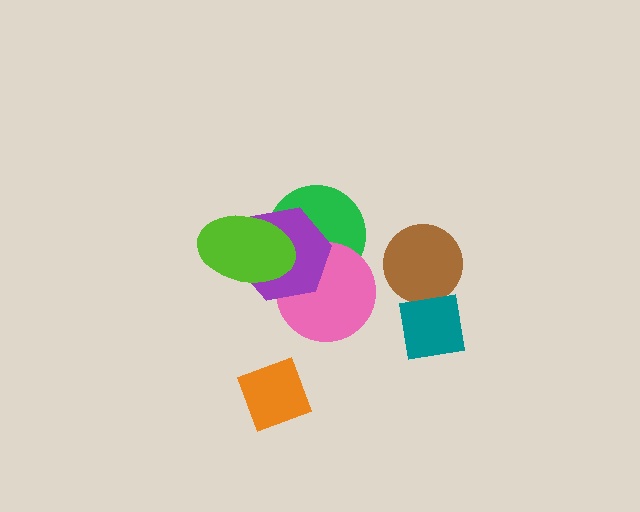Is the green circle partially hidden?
Yes, it is partially covered by another shape.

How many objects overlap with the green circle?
3 objects overlap with the green circle.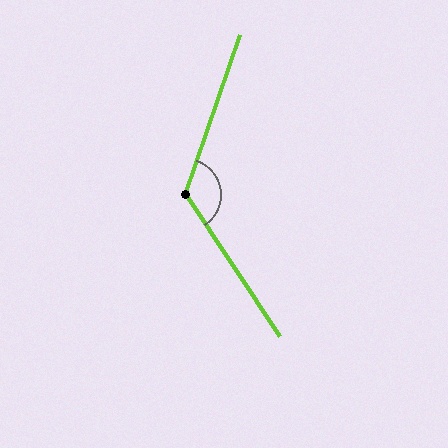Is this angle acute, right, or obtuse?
It is obtuse.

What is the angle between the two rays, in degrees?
Approximately 127 degrees.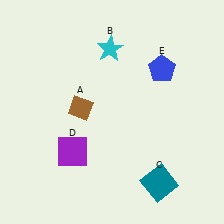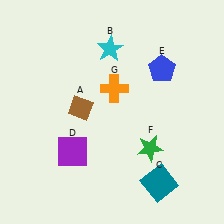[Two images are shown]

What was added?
A green star (F), an orange cross (G) were added in Image 2.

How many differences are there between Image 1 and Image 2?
There are 2 differences between the two images.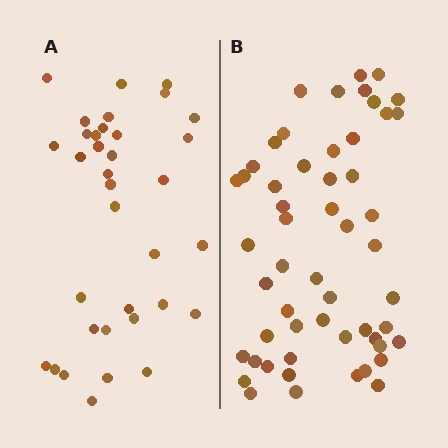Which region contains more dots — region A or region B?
Region B (the right region) has more dots.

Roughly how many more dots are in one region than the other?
Region B has approximately 20 more dots than region A.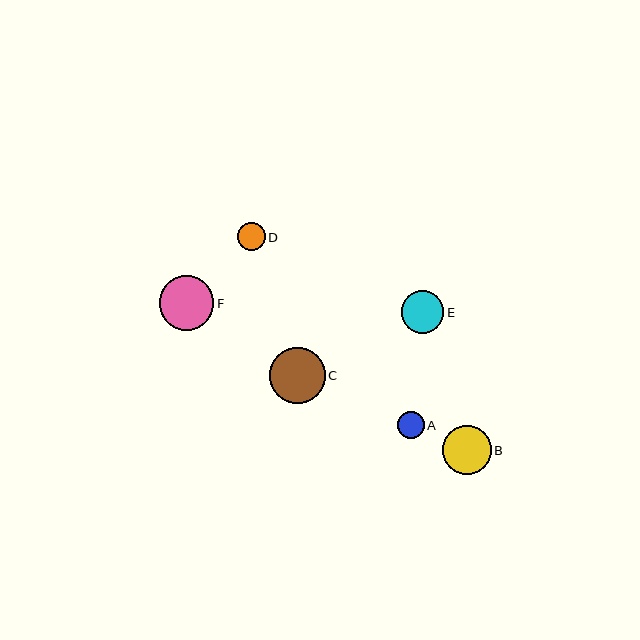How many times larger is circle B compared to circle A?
Circle B is approximately 1.8 times the size of circle A.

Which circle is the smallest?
Circle A is the smallest with a size of approximately 26 pixels.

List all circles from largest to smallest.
From largest to smallest: C, F, B, E, D, A.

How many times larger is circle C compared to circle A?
Circle C is approximately 2.1 times the size of circle A.